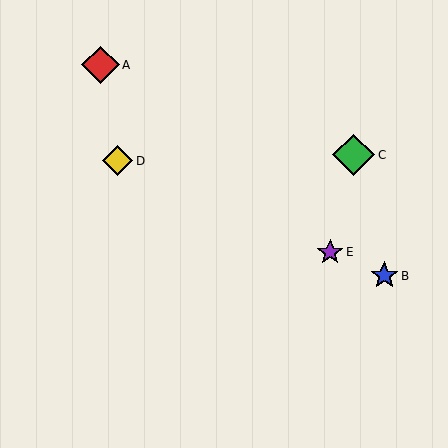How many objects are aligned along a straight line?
3 objects (B, D, E) are aligned along a straight line.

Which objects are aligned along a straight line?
Objects B, D, E are aligned along a straight line.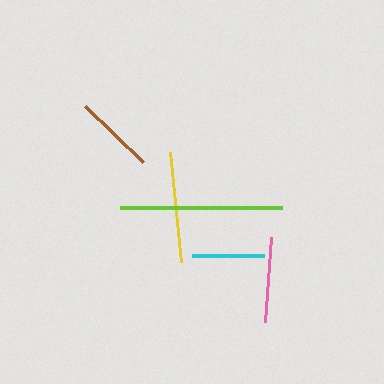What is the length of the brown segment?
The brown segment is approximately 81 pixels long.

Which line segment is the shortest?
The cyan line is the shortest at approximately 73 pixels.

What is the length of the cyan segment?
The cyan segment is approximately 73 pixels long.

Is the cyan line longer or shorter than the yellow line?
The yellow line is longer than the cyan line.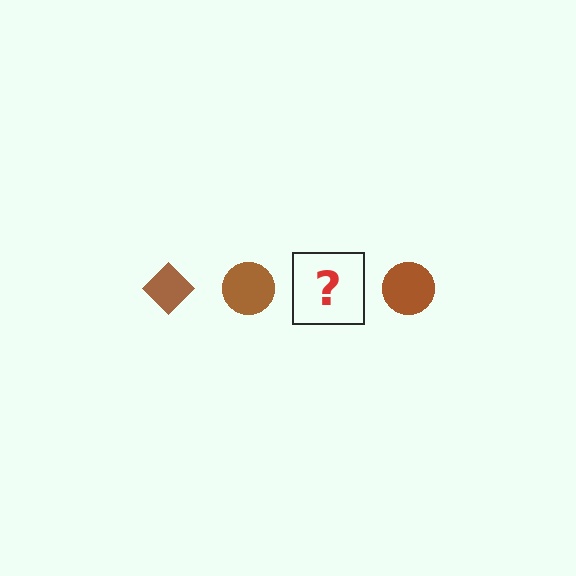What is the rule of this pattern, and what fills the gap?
The rule is that the pattern cycles through diamond, circle shapes in brown. The gap should be filled with a brown diamond.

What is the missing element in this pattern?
The missing element is a brown diamond.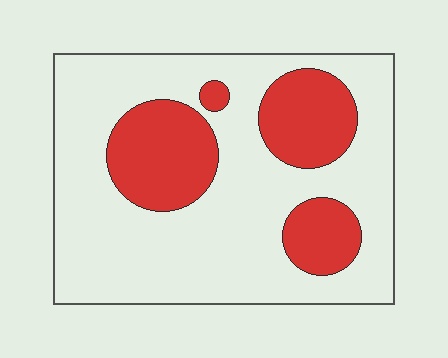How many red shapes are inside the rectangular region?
4.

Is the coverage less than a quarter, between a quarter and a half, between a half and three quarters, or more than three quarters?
Between a quarter and a half.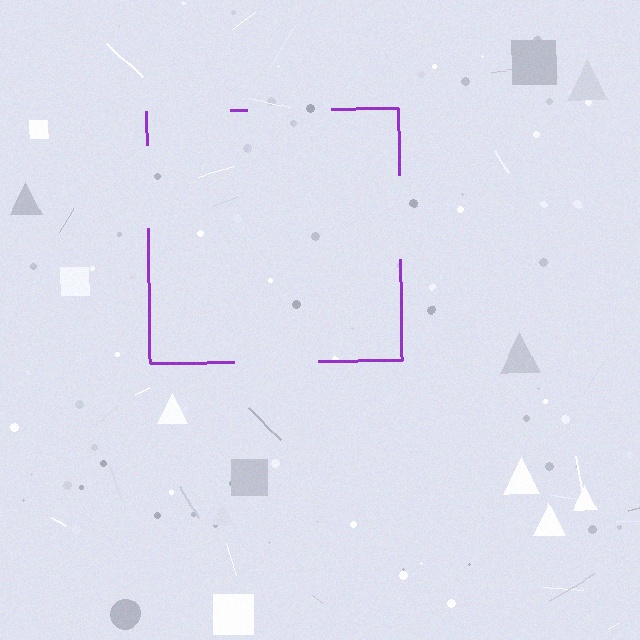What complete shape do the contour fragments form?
The contour fragments form a square.